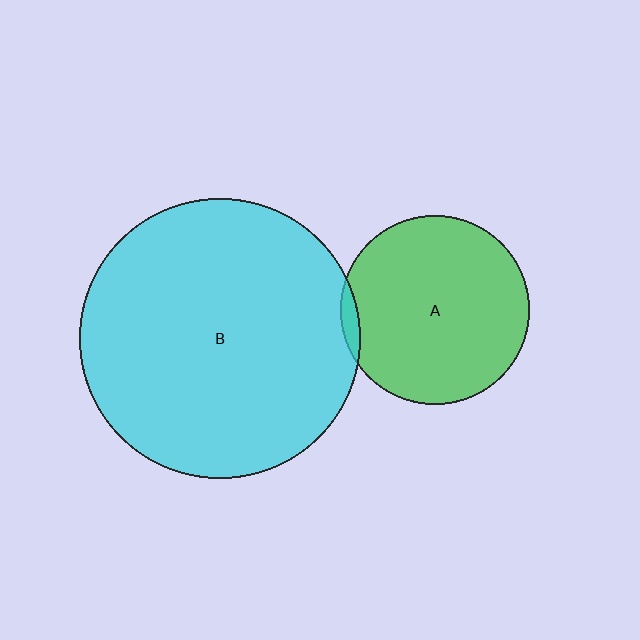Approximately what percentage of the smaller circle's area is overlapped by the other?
Approximately 5%.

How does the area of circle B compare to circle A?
Approximately 2.2 times.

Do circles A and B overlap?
Yes.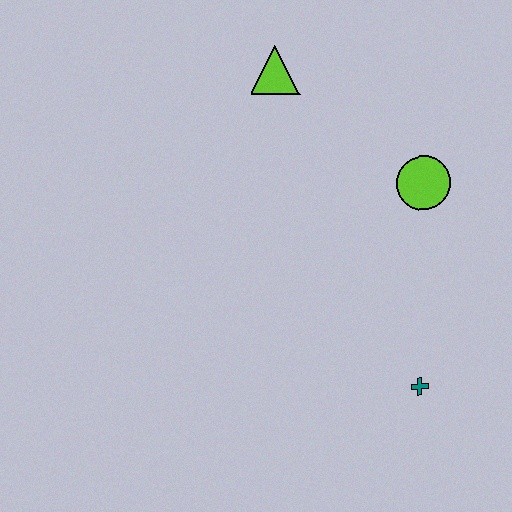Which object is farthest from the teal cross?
The lime triangle is farthest from the teal cross.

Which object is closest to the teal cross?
The lime circle is closest to the teal cross.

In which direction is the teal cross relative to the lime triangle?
The teal cross is below the lime triangle.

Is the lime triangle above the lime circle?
Yes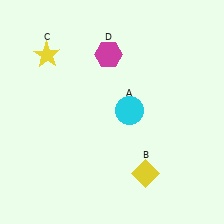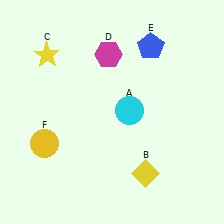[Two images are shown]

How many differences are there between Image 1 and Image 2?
There are 2 differences between the two images.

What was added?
A blue pentagon (E), a yellow circle (F) were added in Image 2.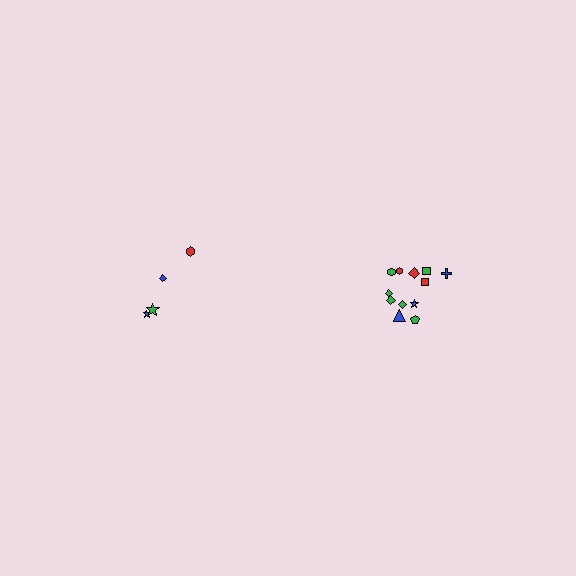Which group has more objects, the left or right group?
The right group.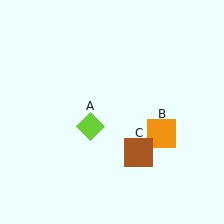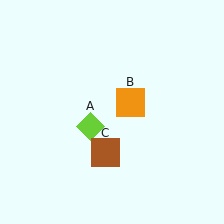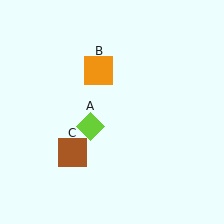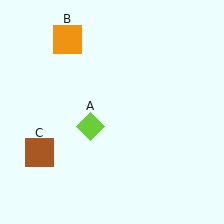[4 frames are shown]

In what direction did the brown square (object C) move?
The brown square (object C) moved left.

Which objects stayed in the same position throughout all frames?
Lime diamond (object A) remained stationary.